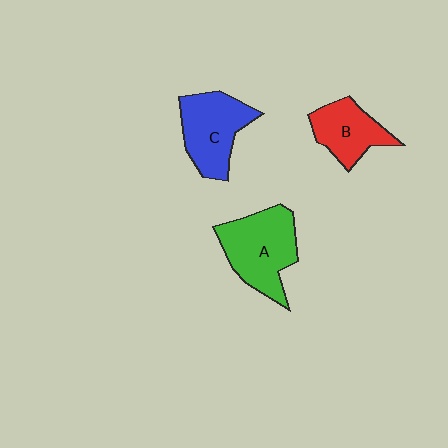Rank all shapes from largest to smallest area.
From largest to smallest: A (green), C (blue), B (red).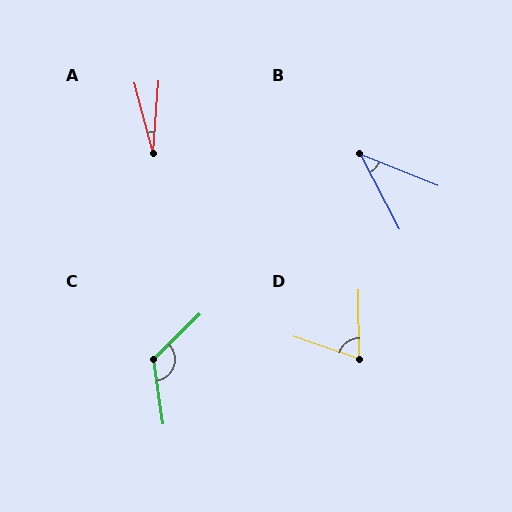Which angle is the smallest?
A, at approximately 20 degrees.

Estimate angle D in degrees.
Approximately 71 degrees.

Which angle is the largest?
C, at approximately 126 degrees.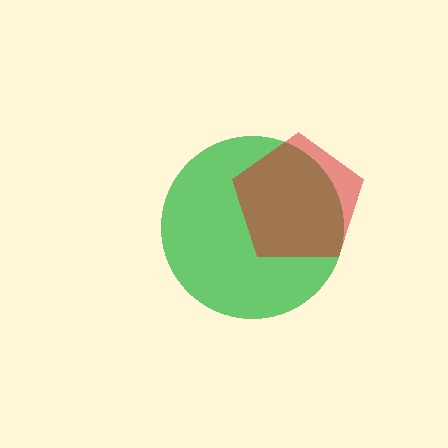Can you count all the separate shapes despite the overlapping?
Yes, there are 2 separate shapes.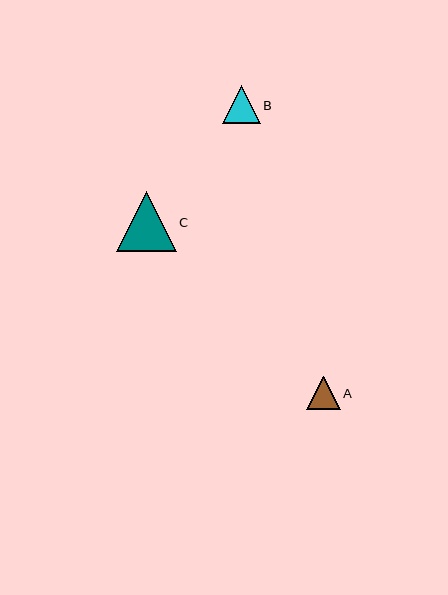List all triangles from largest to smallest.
From largest to smallest: C, B, A.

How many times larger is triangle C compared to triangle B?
Triangle C is approximately 1.6 times the size of triangle B.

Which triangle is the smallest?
Triangle A is the smallest with a size of approximately 33 pixels.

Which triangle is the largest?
Triangle C is the largest with a size of approximately 60 pixels.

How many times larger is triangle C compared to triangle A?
Triangle C is approximately 1.8 times the size of triangle A.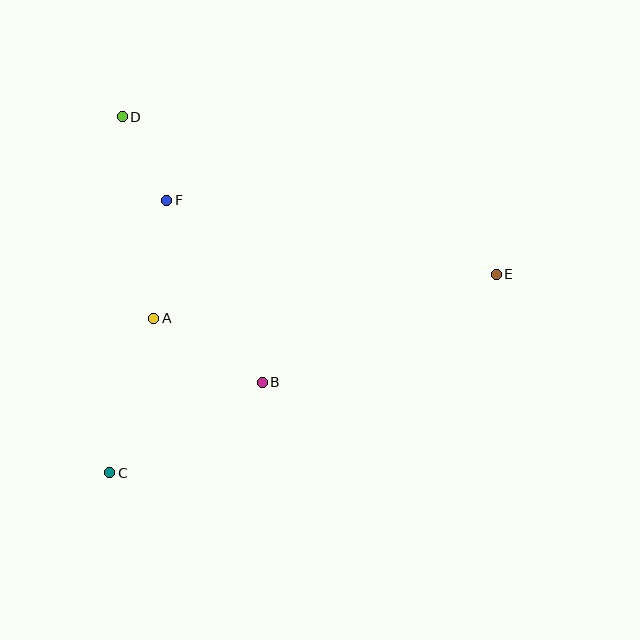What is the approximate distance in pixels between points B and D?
The distance between B and D is approximately 300 pixels.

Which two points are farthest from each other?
Points C and E are farthest from each other.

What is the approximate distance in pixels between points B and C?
The distance between B and C is approximately 178 pixels.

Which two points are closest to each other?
Points D and F are closest to each other.